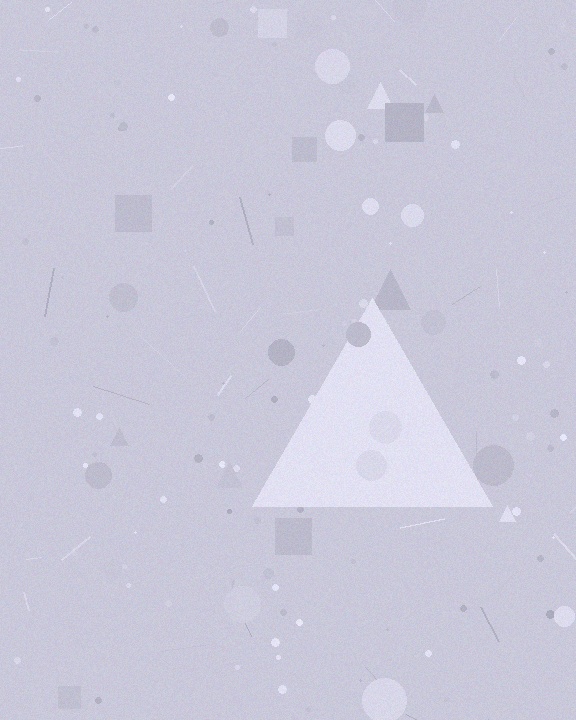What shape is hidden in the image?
A triangle is hidden in the image.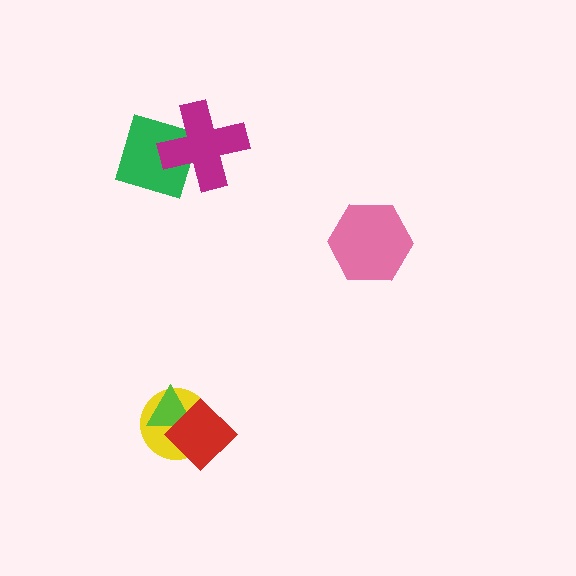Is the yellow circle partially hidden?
Yes, it is partially covered by another shape.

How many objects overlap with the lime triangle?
2 objects overlap with the lime triangle.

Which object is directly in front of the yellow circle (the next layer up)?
The lime triangle is directly in front of the yellow circle.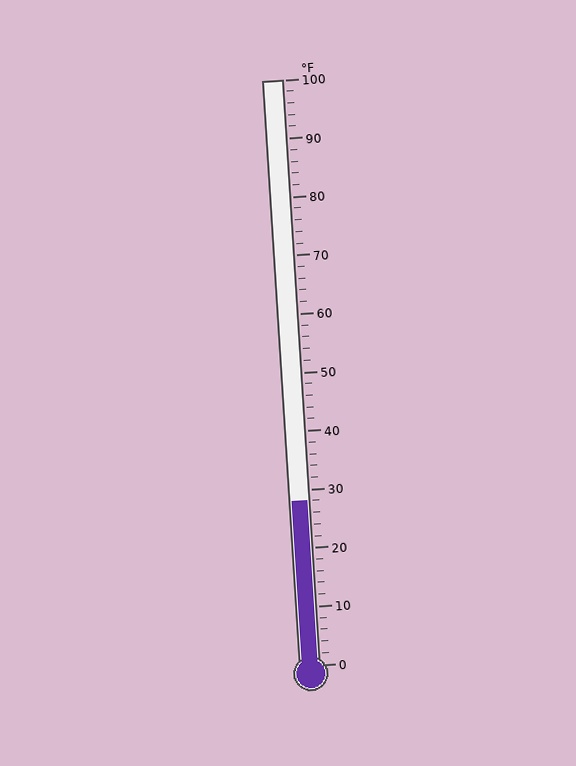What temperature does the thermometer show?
The thermometer shows approximately 28°F.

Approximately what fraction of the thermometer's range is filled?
The thermometer is filled to approximately 30% of its range.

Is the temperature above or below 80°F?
The temperature is below 80°F.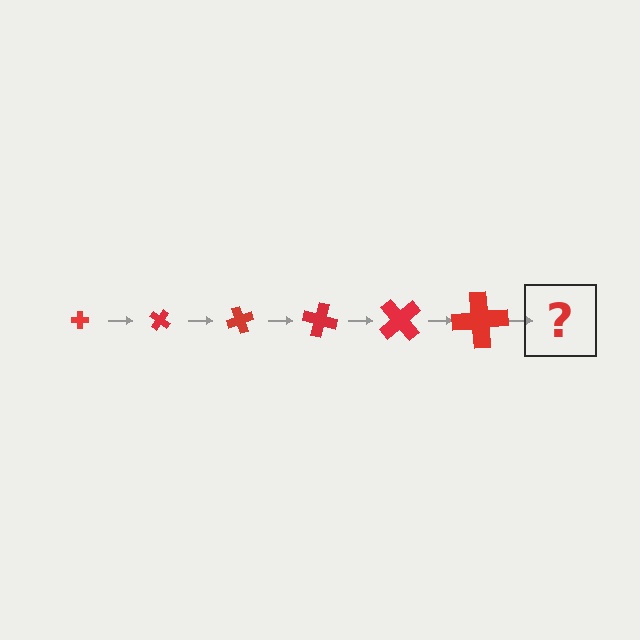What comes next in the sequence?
The next element should be a cross, larger than the previous one and rotated 210 degrees from the start.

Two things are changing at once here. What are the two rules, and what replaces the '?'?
The two rules are that the cross grows larger each step and it rotates 35 degrees each step. The '?' should be a cross, larger than the previous one and rotated 210 degrees from the start.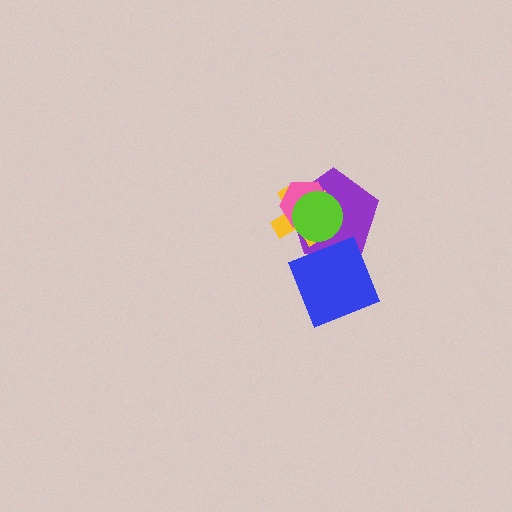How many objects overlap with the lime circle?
3 objects overlap with the lime circle.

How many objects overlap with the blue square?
1 object overlaps with the blue square.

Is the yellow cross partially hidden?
Yes, it is partially covered by another shape.